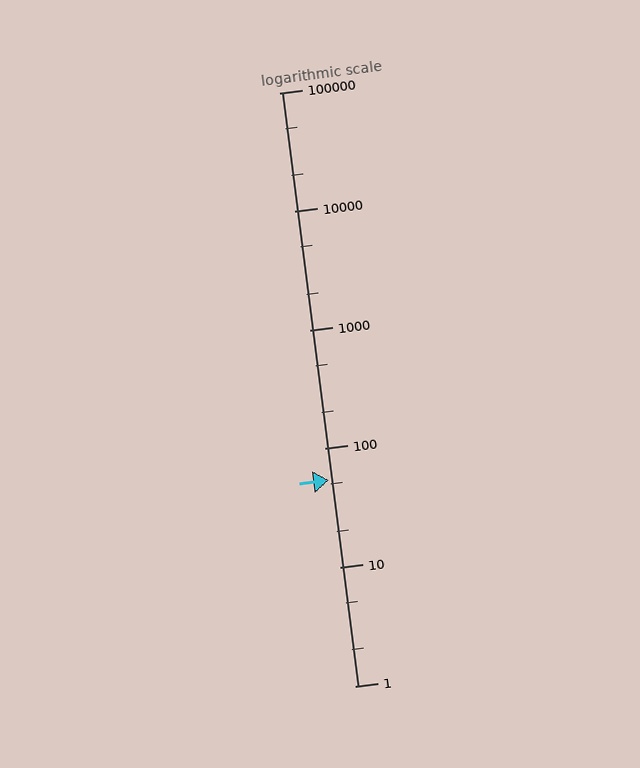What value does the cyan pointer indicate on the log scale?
The pointer indicates approximately 54.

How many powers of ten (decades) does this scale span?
The scale spans 5 decades, from 1 to 100000.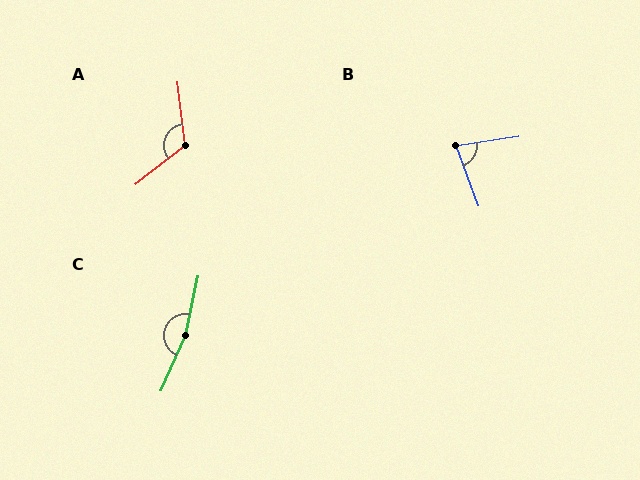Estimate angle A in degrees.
Approximately 121 degrees.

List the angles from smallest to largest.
B (78°), A (121°), C (168°).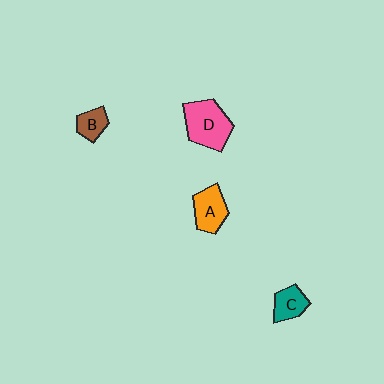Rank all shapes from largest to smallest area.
From largest to smallest: D (pink), A (orange), C (teal), B (brown).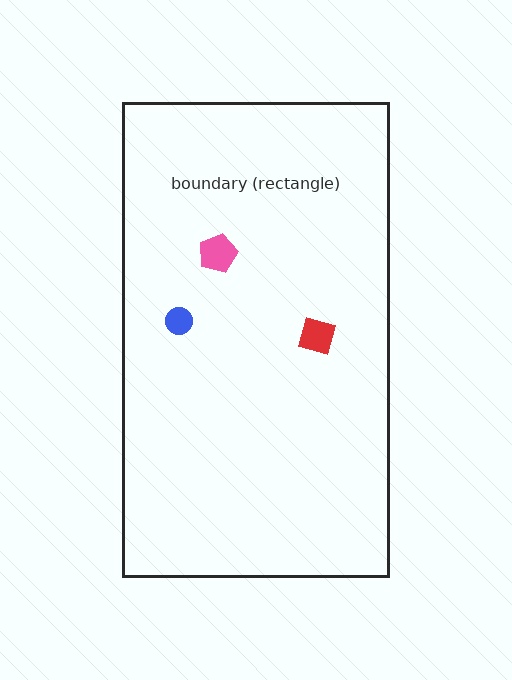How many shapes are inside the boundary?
3 inside, 0 outside.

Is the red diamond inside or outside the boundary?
Inside.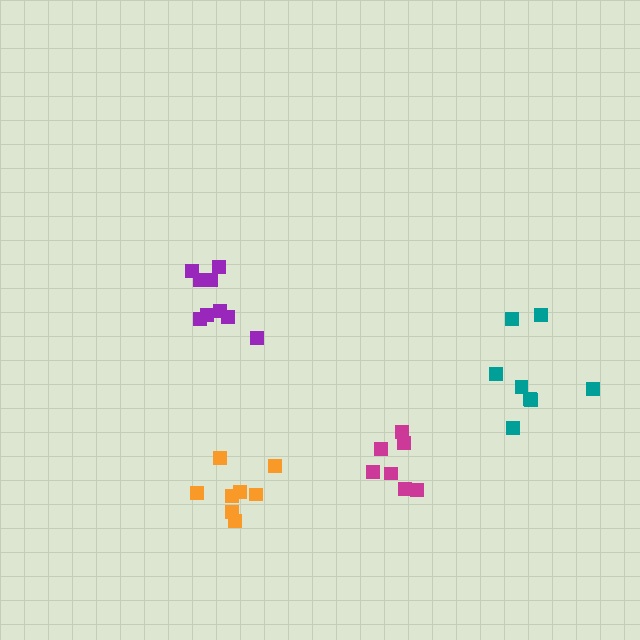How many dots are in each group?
Group 1: 8 dots, Group 2: 8 dots, Group 3: 9 dots, Group 4: 7 dots (32 total).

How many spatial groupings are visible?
There are 4 spatial groupings.